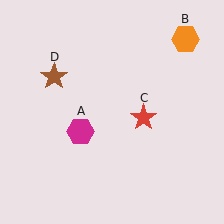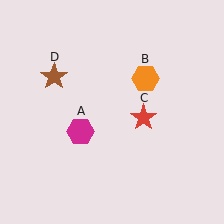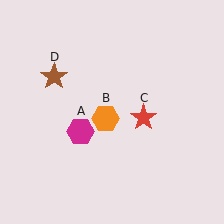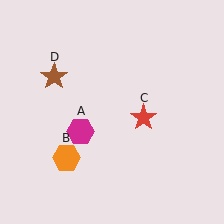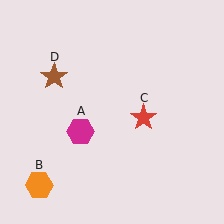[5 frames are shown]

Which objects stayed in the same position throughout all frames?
Magenta hexagon (object A) and red star (object C) and brown star (object D) remained stationary.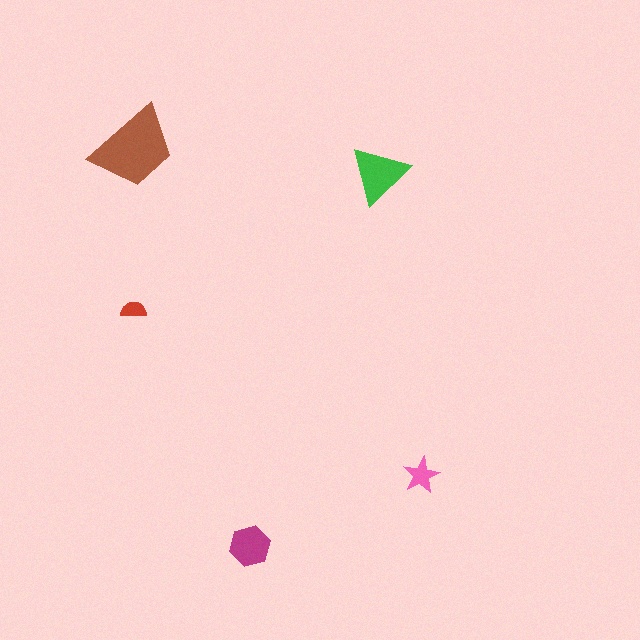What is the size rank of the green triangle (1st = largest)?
2nd.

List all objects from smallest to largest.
The red semicircle, the pink star, the magenta hexagon, the green triangle, the brown trapezoid.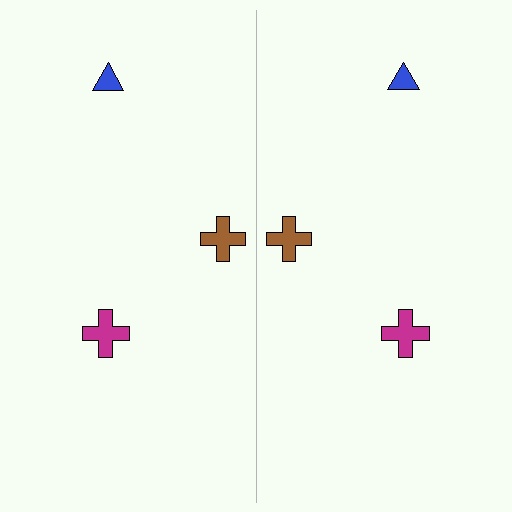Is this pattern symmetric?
Yes, this pattern has bilateral (reflection) symmetry.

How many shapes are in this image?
There are 6 shapes in this image.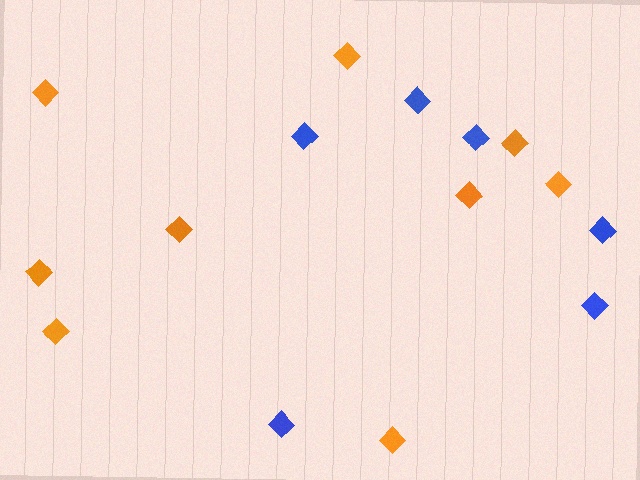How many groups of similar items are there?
There are 2 groups: one group of blue diamonds (6) and one group of orange diamonds (9).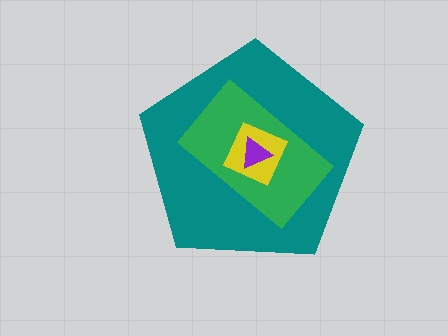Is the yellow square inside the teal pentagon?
Yes.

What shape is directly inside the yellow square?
The purple triangle.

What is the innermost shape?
The purple triangle.